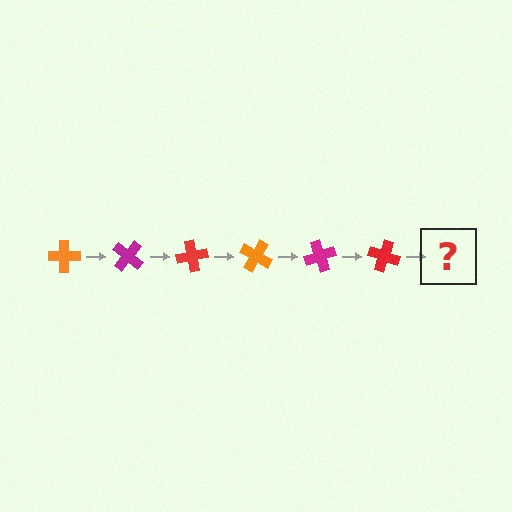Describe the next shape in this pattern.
It should be an orange cross, rotated 240 degrees from the start.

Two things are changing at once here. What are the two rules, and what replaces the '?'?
The two rules are that it rotates 40 degrees each step and the color cycles through orange, magenta, and red. The '?' should be an orange cross, rotated 240 degrees from the start.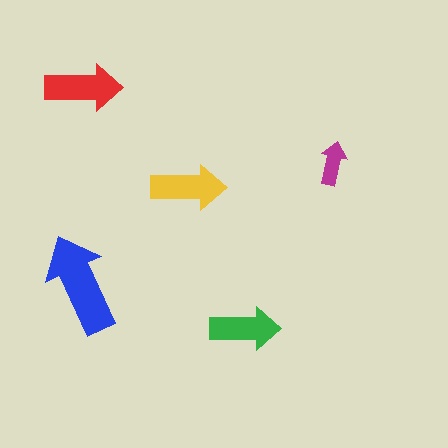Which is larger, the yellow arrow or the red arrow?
The red one.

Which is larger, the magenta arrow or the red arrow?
The red one.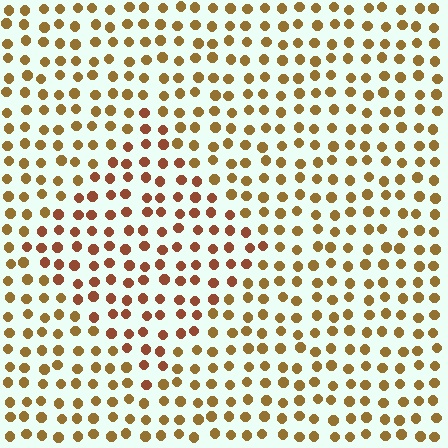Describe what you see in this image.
The image is filled with small brown elements in a uniform arrangement. A diamond-shaped region is visible where the elements are tinted to a slightly different hue, forming a subtle color boundary.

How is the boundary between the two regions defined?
The boundary is defined purely by a slight shift in hue (about 25 degrees). Spacing, size, and orientation are identical on both sides.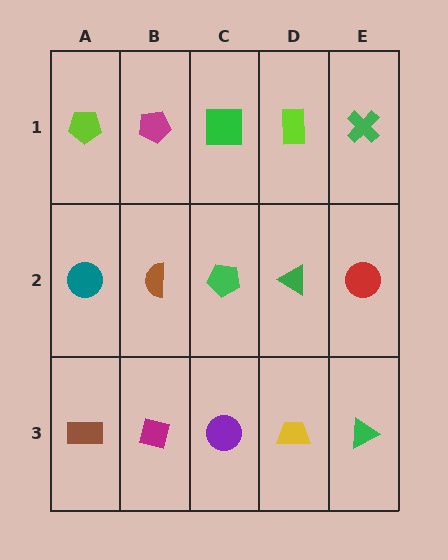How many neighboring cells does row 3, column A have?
2.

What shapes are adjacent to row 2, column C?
A green square (row 1, column C), a purple circle (row 3, column C), a brown semicircle (row 2, column B), a green triangle (row 2, column D).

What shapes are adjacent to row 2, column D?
A lime rectangle (row 1, column D), a yellow trapezoid (row 3, column D), a green pentagon (row 2, column C), a red circle (row 2, column E).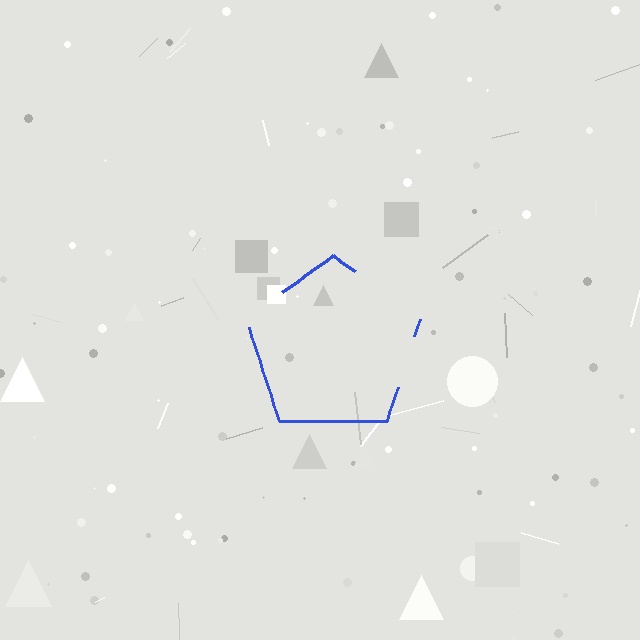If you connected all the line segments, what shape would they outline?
They would outline a pentagon.